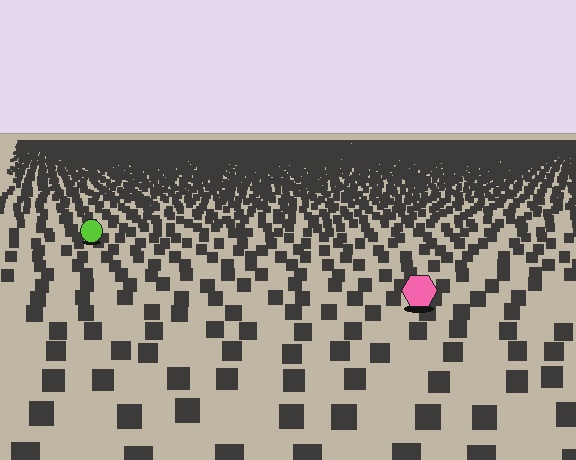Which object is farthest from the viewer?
The lime circle is farthest from the viewer. It appears smaller and the ground texture around it is denser.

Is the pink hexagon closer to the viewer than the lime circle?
Yes. The pink hexagon is closer — you can tell from the texture gradient: the ground texture is coarser near it.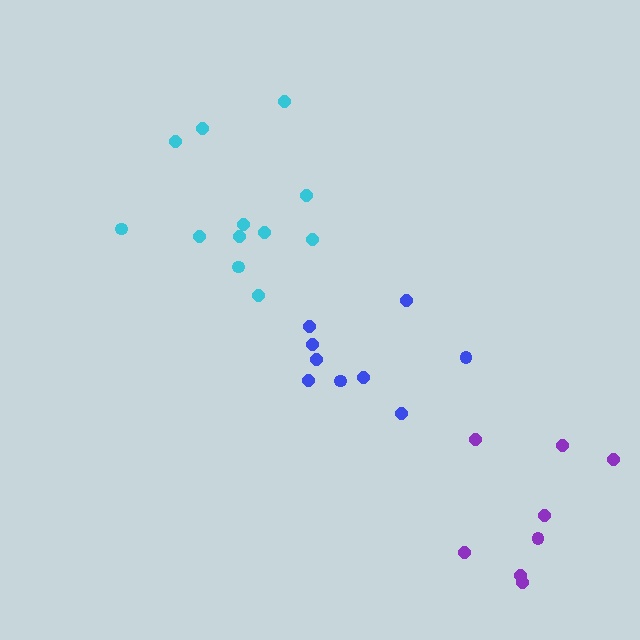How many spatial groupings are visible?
There are 3 spatial groupings.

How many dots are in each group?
Group 1: 9 dots, Group 2: 12 dots, Group 3: 8 dots (29 total).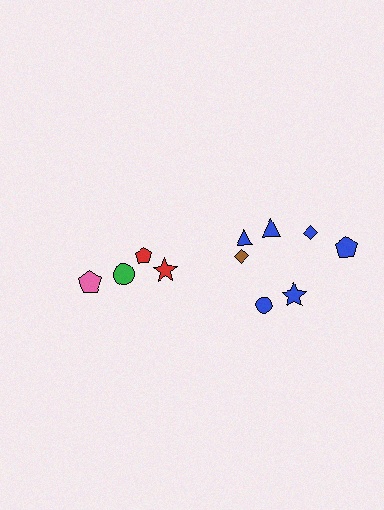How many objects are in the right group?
There are 7 objects.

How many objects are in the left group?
There are 4 objects.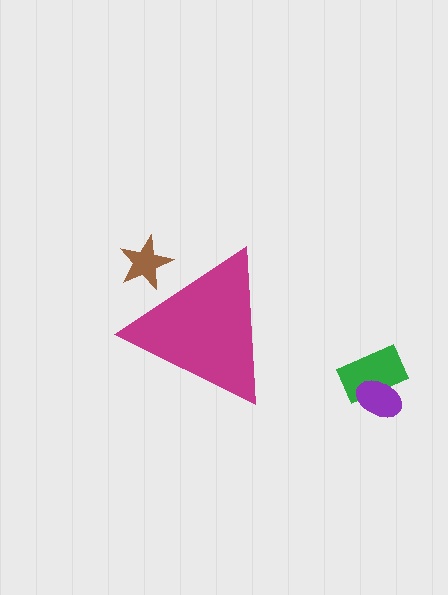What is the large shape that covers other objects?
A magenta triangle.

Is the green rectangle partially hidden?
No, the green rectangle is fully visible.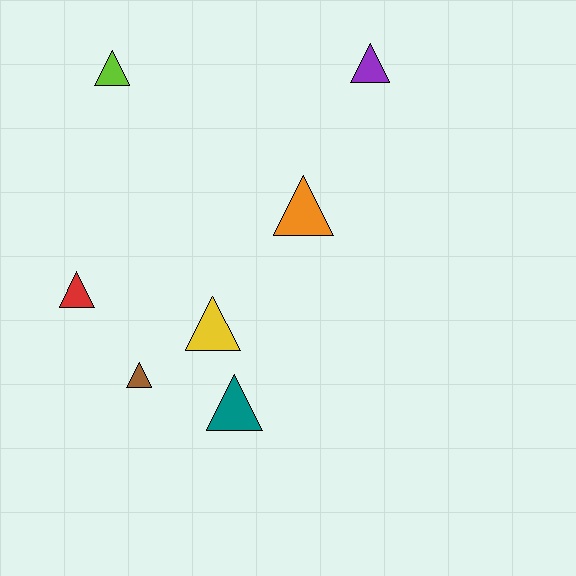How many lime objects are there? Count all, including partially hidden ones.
There is 1 lime object.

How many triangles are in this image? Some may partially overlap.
There are 7 triangles.